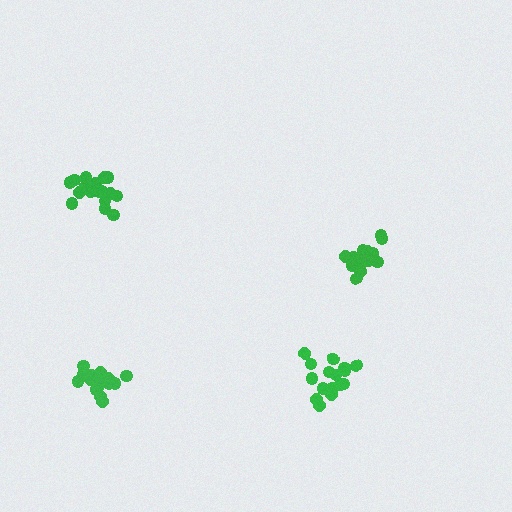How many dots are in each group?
Group 1: 16 dots, Group 2: 17 dots, Group 3: 18 dots, Group 4: 19 dots (70 total).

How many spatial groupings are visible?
There are 4 spatial groupings.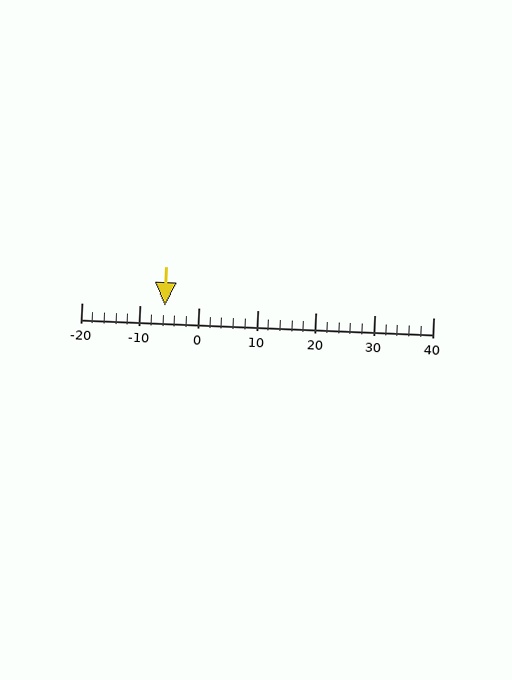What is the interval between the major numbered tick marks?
The major tick marks are spaced 10 units apart.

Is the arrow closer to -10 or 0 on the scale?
The arrow is closer to -10.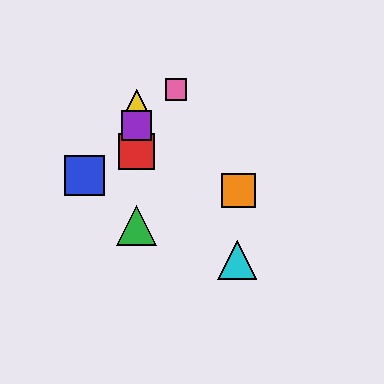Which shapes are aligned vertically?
The red square, the green triangle, the yellow triangle, the purple square are aligned vertically.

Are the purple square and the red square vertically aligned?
Yes, both are at x≈137.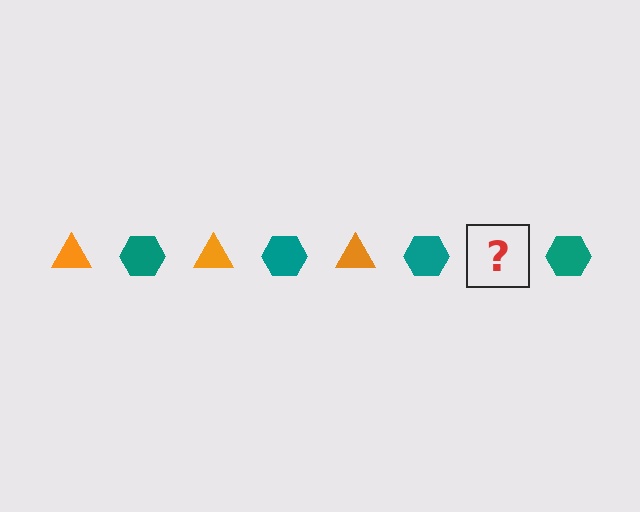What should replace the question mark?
The question mark should be replaced with an orange triangle.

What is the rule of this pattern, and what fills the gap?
The rule is that the pattern alternates between orange triangle and teal hexagon. The gap should be filled with an orange triangle.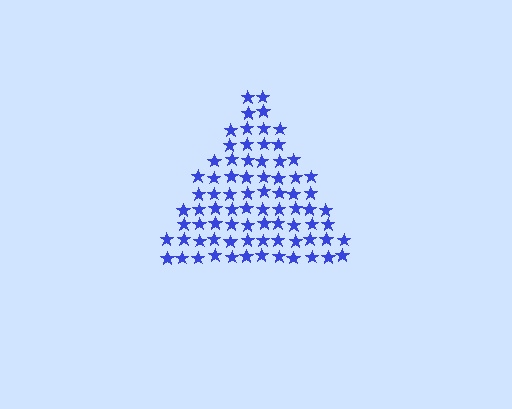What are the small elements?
The small elements are stars.